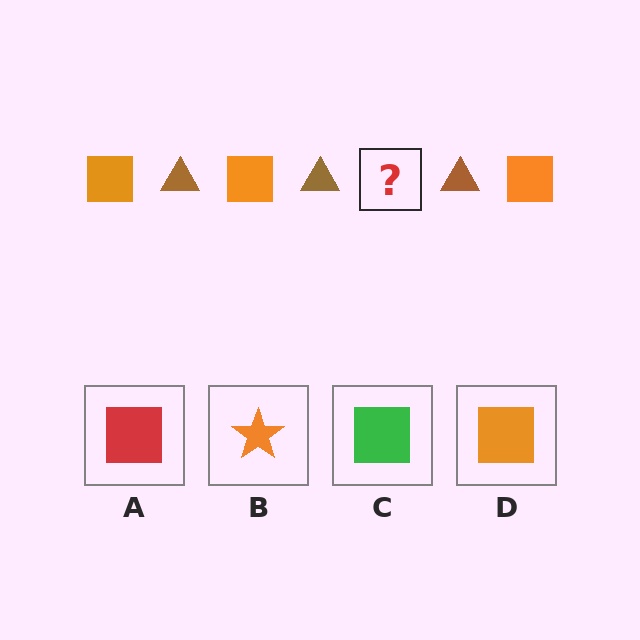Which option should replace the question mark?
Option D.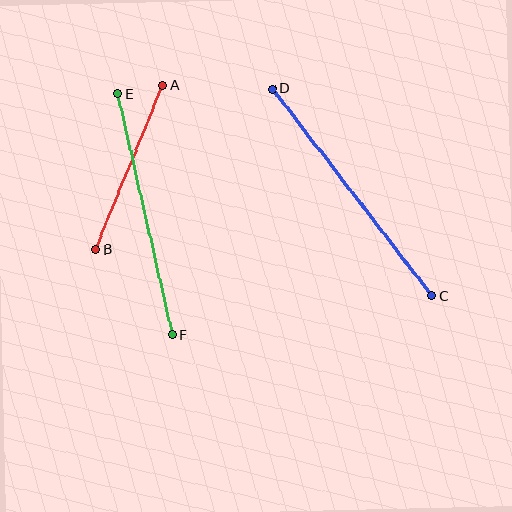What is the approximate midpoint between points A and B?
The midpoint is at approximately (129, 168) pixels.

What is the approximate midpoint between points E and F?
The midpoint is at approximately (145, 214) pixels.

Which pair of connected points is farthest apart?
Points C and D are farthest apart.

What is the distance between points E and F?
The distance is approximately 247 pixels.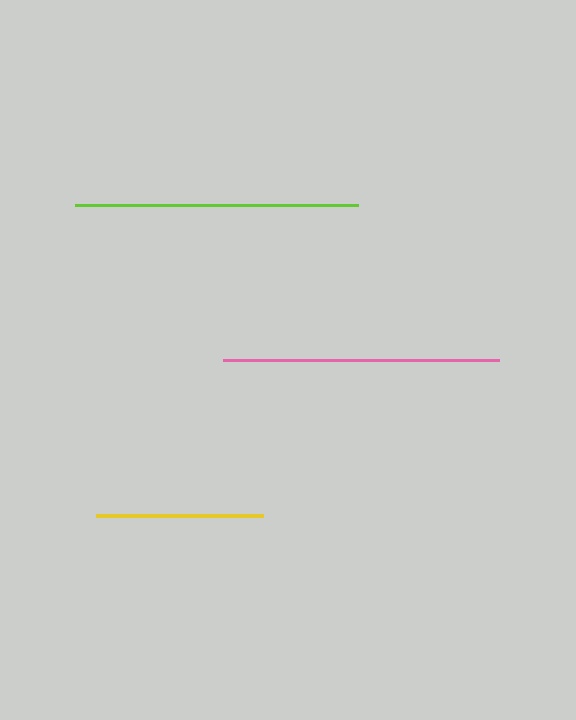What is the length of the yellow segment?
The yellow segment is approximately 167 pixels long.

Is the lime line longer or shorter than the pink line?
The lime line is longer than the pink line.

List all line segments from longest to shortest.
From longest to shortest: lime, pink, yellow.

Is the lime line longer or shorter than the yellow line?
The lime line is longer than the yellow line.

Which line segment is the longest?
The lime line is the longest at approximately 284 pixels.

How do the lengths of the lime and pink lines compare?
The lime and pink lines are approximately the same length.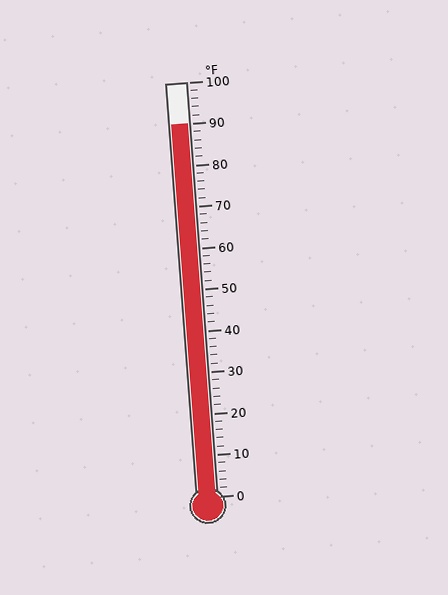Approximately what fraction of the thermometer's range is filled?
The thermometer is filled to approximately 90% of its range.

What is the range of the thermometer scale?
The thermometer scale ranges from 0°F to 100°F.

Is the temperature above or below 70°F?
The temperature is above 70°F.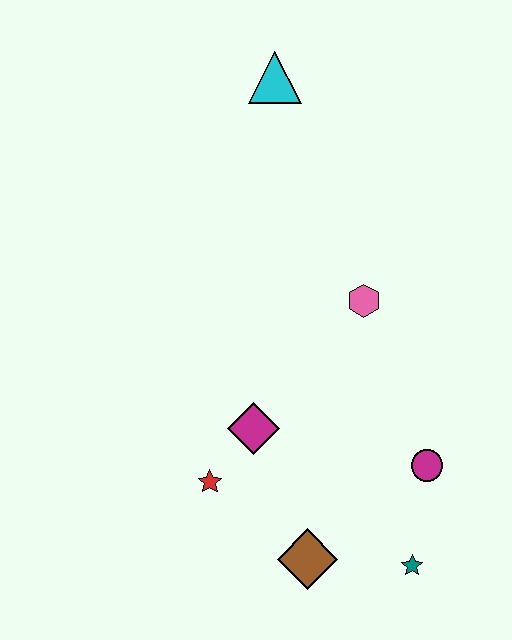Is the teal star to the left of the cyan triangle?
No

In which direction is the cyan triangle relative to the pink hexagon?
The cyan triangle is above the pink hexagon.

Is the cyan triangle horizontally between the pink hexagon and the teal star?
No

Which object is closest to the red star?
The magenta diamond is closest to the red star.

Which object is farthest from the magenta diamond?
The cyan triangle is farthest from the magenta diamond.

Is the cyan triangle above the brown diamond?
Yes